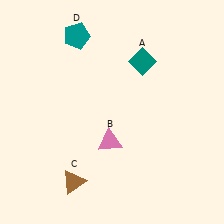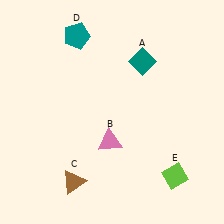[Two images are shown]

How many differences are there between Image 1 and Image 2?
There is 1 difference between the two images.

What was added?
A lime diamond (E) was added in Image 2.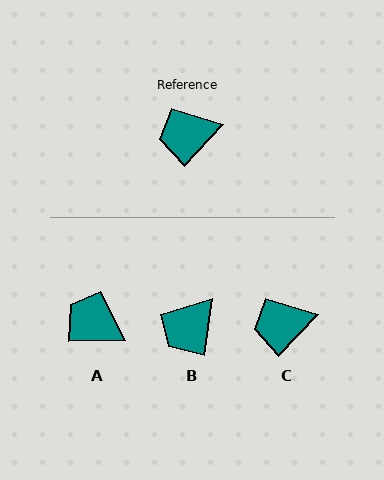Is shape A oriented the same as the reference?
No, it is off by about 46 degrees.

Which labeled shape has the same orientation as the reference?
C.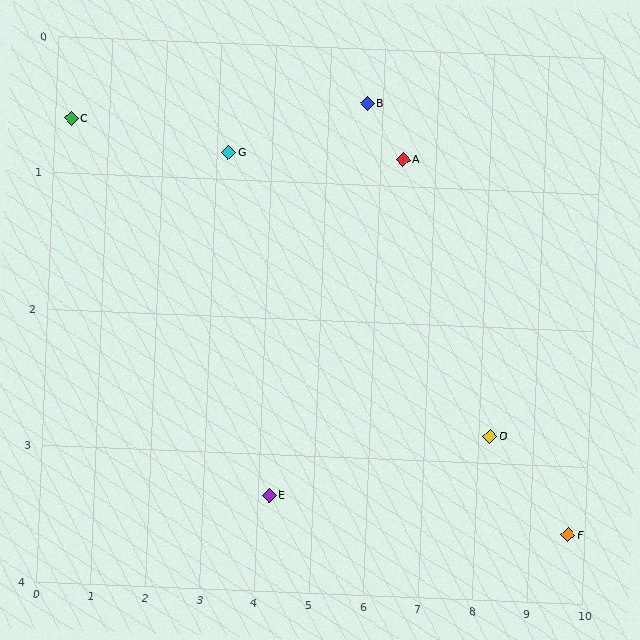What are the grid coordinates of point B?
Point B is at approximately (5.7, 0.4).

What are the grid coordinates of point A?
Point A is at approximately (6.4, 0.8).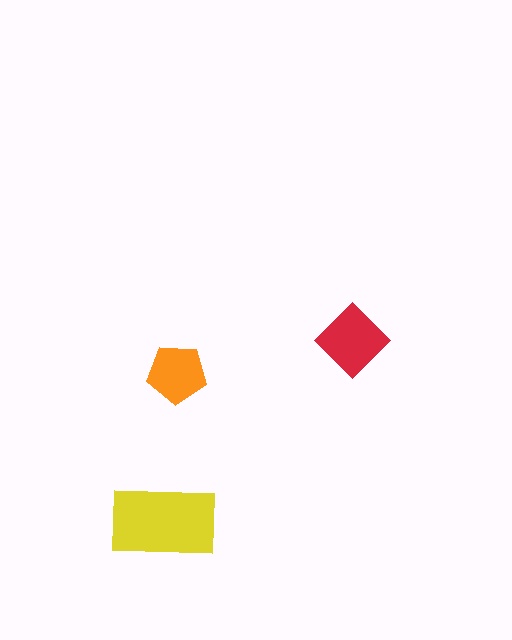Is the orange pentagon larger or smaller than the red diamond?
Smaller.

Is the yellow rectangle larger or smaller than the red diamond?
Larger.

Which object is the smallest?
The orange pentagon.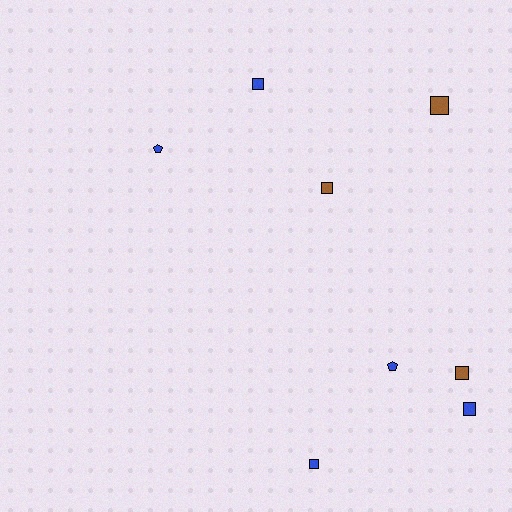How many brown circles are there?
There are no brown circles.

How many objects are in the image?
There are 8 objects.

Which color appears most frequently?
Blue, with 5 objects.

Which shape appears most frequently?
Square, with 6 objects.